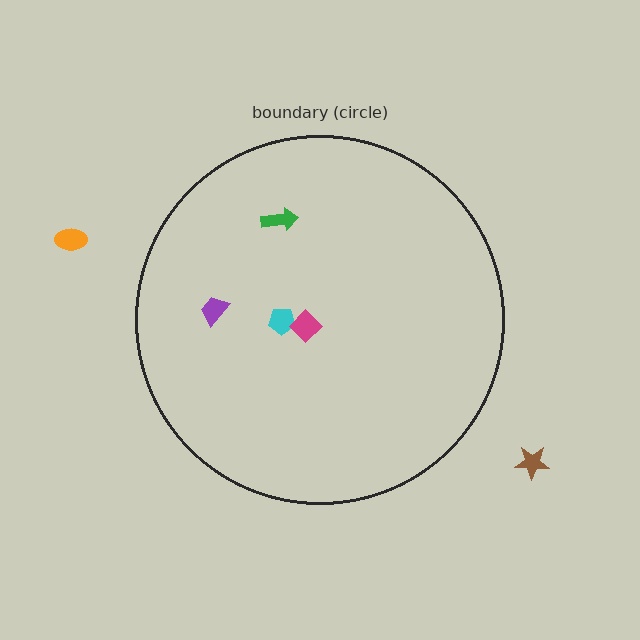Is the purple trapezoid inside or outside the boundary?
Inside.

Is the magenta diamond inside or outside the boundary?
Inside.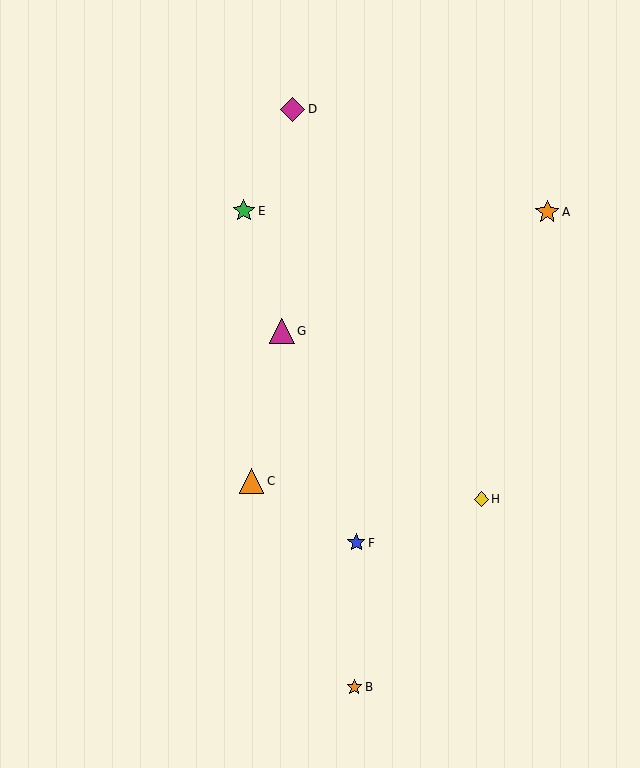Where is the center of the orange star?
The center of the orange star is at (354, 687).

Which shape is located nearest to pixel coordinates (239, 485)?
The orange triangle (labeled C) at (251, 481) is nearest to that location.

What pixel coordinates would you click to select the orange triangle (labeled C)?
Click at (251, 481) to select the orange triangle C.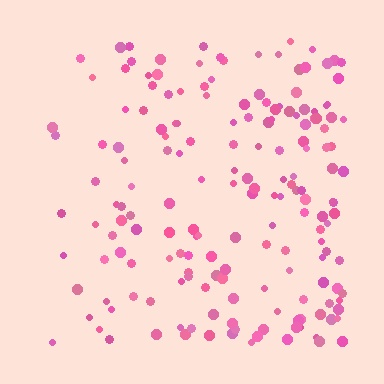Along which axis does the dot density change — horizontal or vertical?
Horizontal.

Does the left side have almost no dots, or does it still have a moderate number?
Still a moderate number, just noticeably fewer than the right.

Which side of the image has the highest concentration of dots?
The right.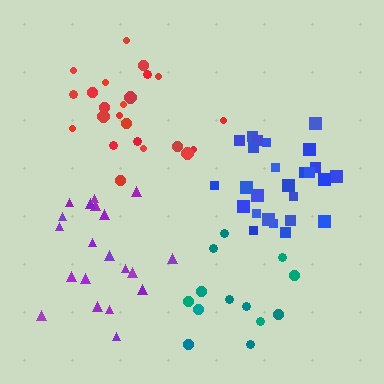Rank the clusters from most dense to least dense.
blue, red, purple, teal.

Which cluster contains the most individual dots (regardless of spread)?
Blue (26).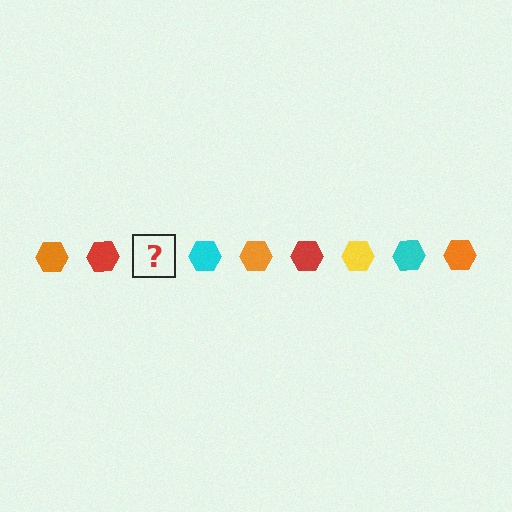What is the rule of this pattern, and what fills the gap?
The rule is that the pattern cycles through orange, red, yellow, cyan hexagons. The gap should be filled with a yellow hexagon.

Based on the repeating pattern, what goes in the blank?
The blank should be a yellow hexagon.